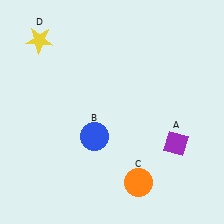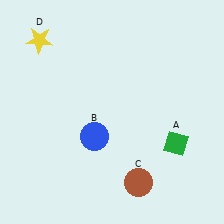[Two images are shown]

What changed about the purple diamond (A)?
In Image 1, A is purple. In Image 2, it changed to green.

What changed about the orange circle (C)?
In Image 1, C is orange. In Image 2, it changed to brown.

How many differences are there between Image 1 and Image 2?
There are 2 differences between the two images.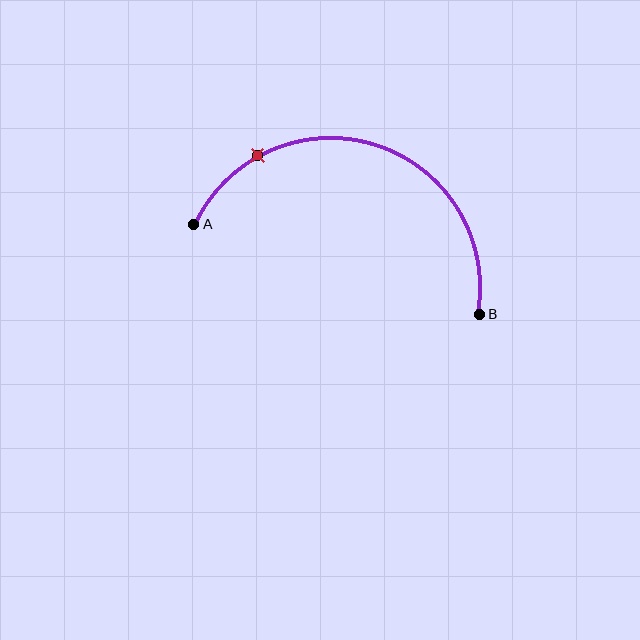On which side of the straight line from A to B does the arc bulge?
The arc bulges above the straight line connecting A and B.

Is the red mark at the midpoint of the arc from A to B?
No. The red mark lies on the arc but is closer to endpoint A. The arc midpoint would be at the point on the curve equidistant along the arc from both A and B.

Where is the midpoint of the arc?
The arc midpoint is the point on the curve farthest from the straight line joining A and B. It sits above that line.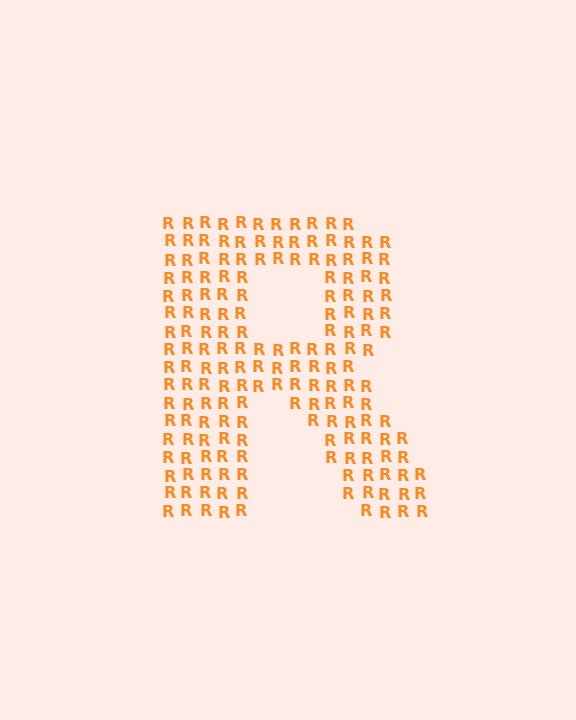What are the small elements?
The small elements are letter R's.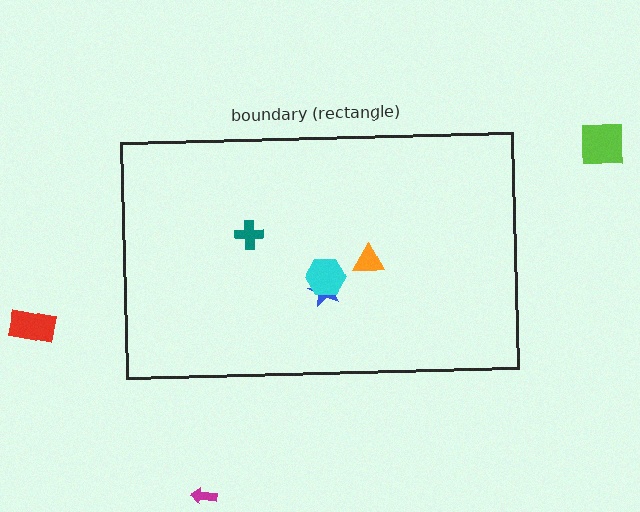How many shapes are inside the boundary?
4 inside, 3 outside.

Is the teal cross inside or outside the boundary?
Inside.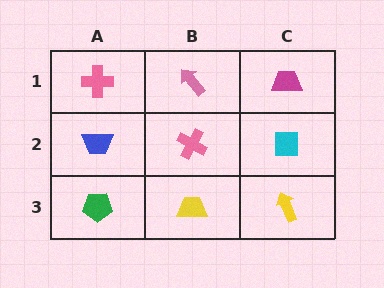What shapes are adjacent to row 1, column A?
A blue trapezoid (row 2, column A), a pink arrow (row 1, column B).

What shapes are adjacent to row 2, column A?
A pink cross (row 1, column A), a green pentagon (row 3, column A), a pink cross (row 2, column B).